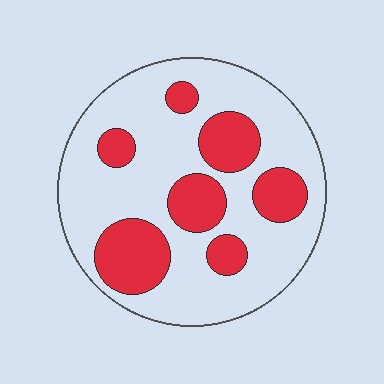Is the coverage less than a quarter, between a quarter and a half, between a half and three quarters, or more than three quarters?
Between a quarter and a half.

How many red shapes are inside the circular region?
7.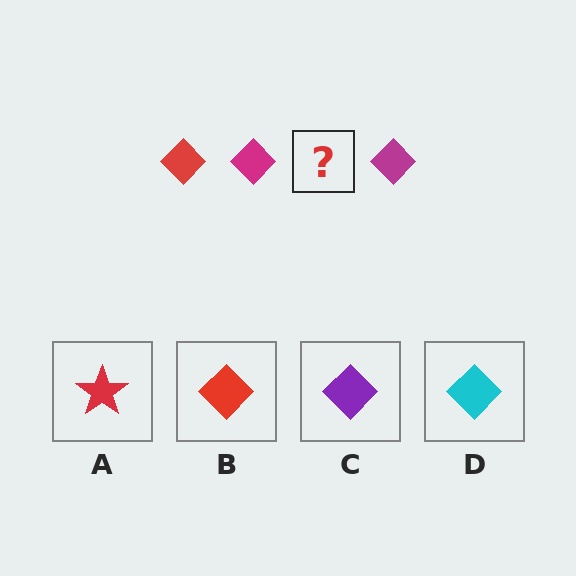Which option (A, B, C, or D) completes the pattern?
B.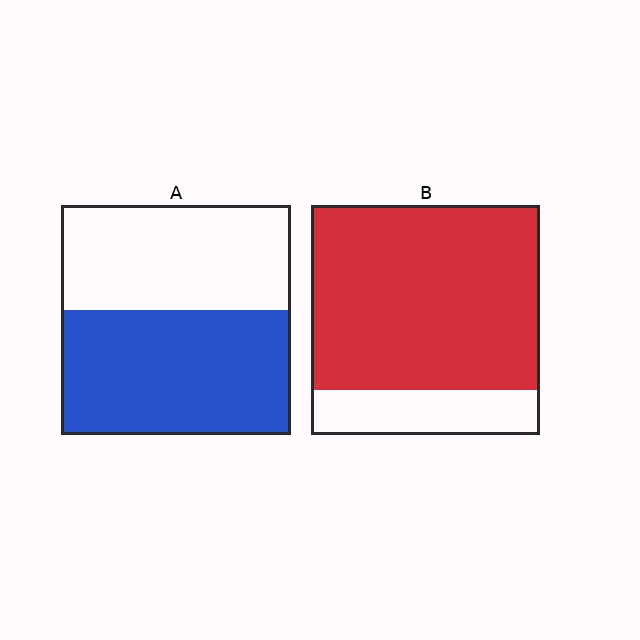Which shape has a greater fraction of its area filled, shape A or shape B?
Shape B.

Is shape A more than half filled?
Yes.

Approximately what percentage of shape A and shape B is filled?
A is approximately 55% and B is approximately 80%.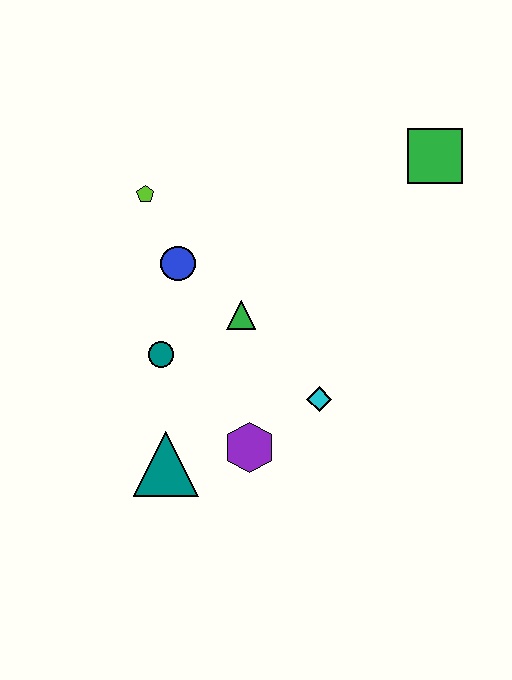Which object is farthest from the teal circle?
The green square is farthest from the teal circle.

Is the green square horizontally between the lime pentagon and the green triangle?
No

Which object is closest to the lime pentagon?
The blue circle is closest to the lime pentagon.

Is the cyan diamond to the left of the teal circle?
No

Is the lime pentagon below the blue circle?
No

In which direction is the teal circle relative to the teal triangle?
The teal circle is above the teal triangle.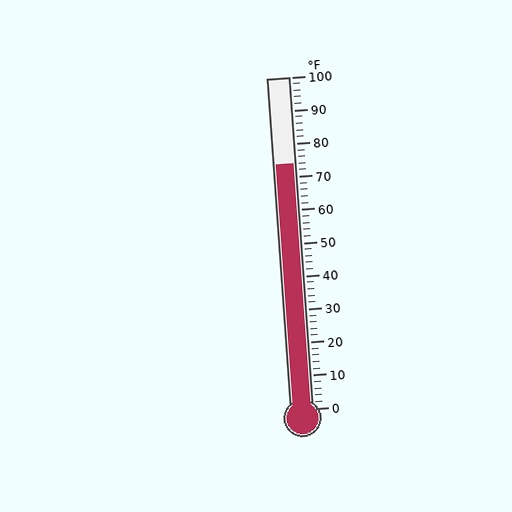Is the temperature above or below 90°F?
The temperature is below 90°F.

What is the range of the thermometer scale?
The thermometer scale ranges from 0°F to 100°F.